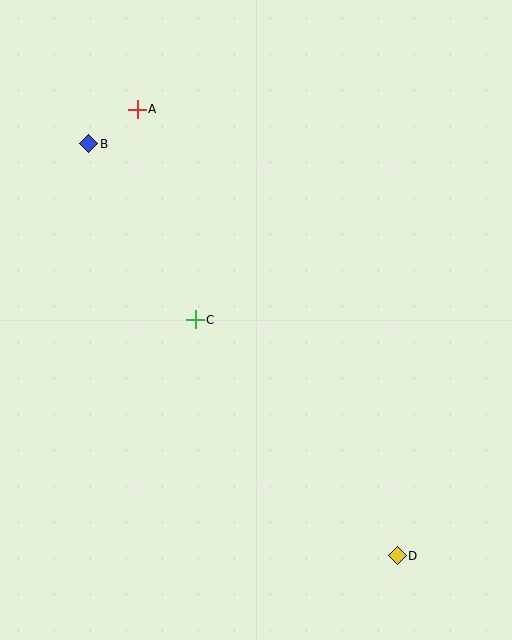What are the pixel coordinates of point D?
Point D is at (397, 556).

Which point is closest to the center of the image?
Point C at (195, 320) is closest to the center.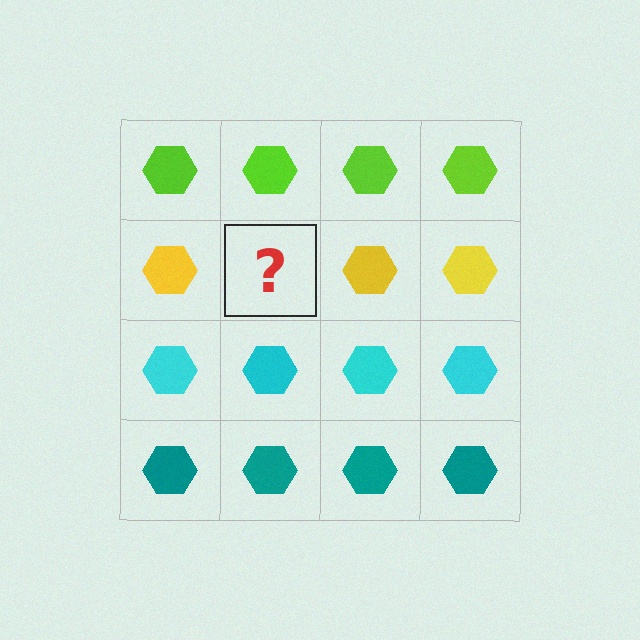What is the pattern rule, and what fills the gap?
The rule is that each row has a consistent color. The gap should be filled with a yellow hexagon.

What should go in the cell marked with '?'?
The missing cell should contain a yellow hexagon.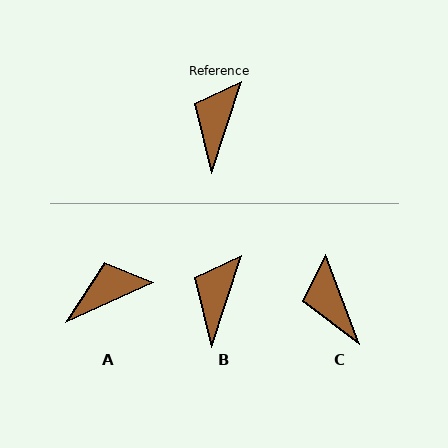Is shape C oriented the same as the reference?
No, it is off by about 39 degrees.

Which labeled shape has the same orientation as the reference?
B.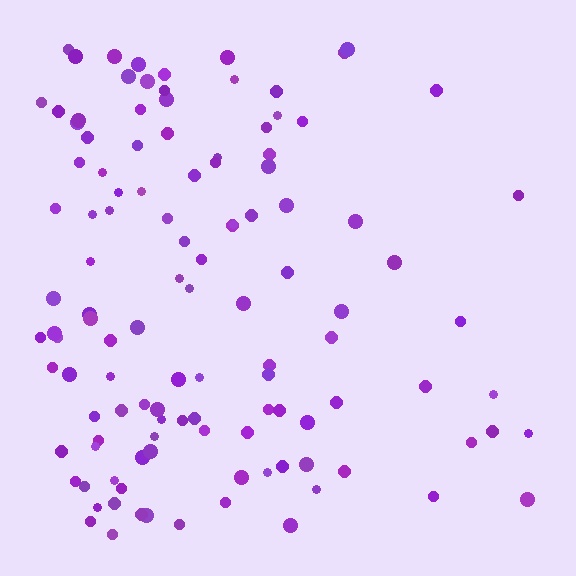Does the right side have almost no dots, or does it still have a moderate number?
Still a moderate number, just noticeably fewer than the left.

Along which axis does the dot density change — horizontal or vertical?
Horizontal.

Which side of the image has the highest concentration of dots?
The left.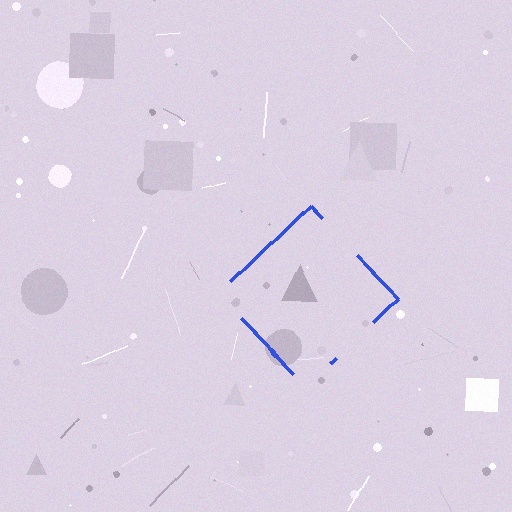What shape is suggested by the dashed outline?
The dashed outline suggests a diamond.